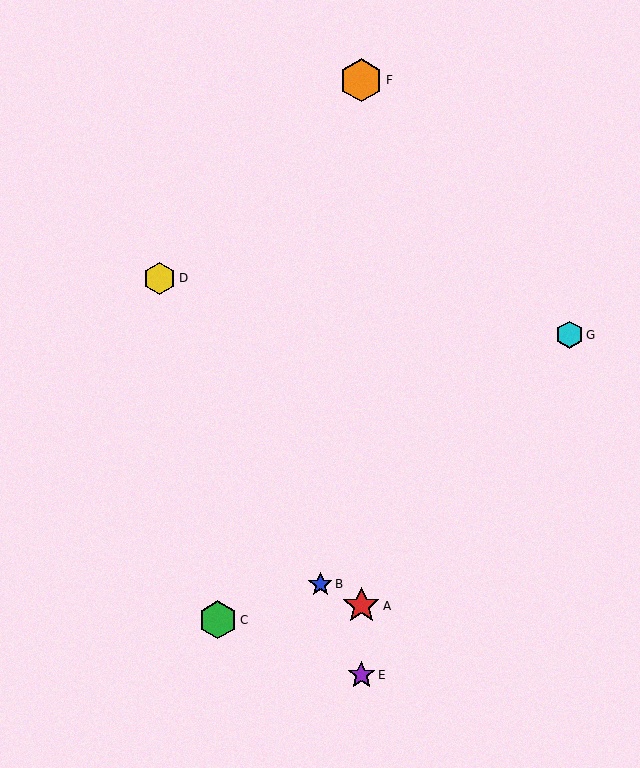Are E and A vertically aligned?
Yes, both are at x≈361.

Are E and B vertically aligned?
No, E is at x≈361 and B is at x≈320.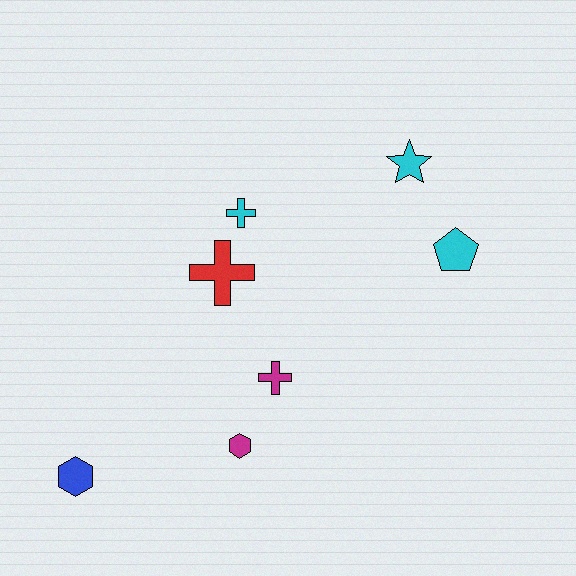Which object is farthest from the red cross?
The blue hexagon is farthest from the red cross.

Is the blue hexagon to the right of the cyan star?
No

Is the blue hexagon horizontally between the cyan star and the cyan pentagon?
No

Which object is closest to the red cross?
The cyan cross is closest to the red cross.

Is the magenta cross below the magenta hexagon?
No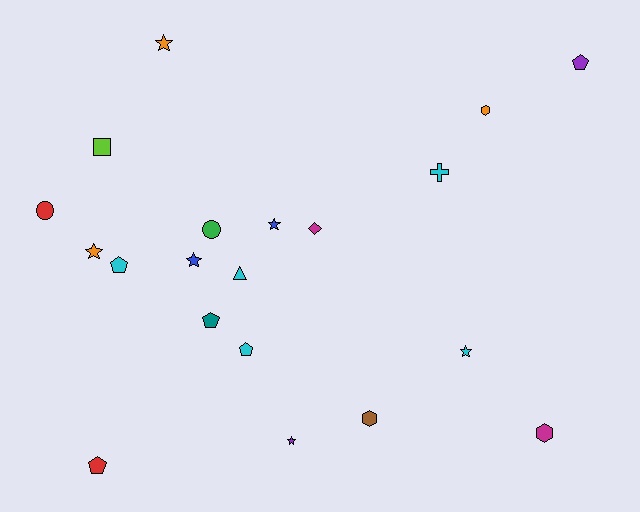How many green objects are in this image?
There is 1 green object.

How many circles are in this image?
There are 2 circles.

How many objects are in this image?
There are 20 objects.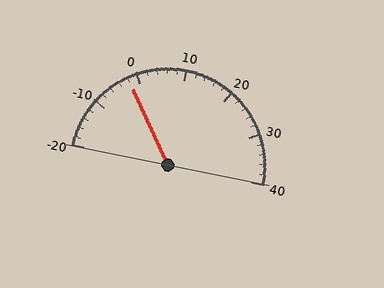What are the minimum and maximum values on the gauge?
The gauge ranges from -20 to 40.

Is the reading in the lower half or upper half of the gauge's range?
The reading is in the lower half of the range (-20 to 40).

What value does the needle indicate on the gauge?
The needle indicates approximately -2.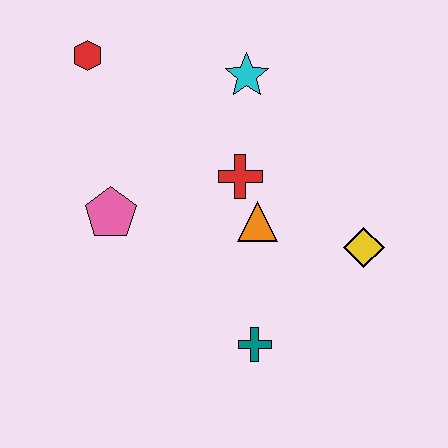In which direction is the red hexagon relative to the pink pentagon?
The red hexagon is above the pink pentagon.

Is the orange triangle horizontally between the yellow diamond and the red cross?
Yes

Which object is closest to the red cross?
The orange triangle is closest to the red cross.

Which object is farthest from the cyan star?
The teal cross is farthest from the cyan star.